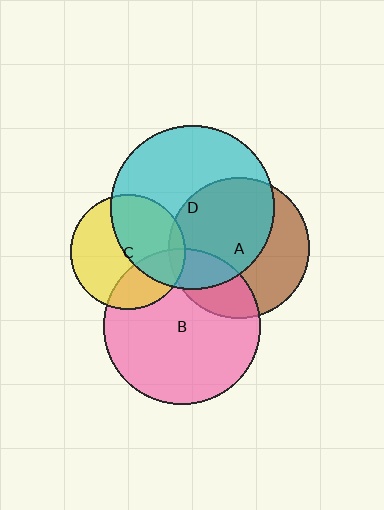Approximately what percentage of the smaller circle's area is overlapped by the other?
Approximately 30%.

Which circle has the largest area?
Circle D (cyan).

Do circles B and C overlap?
Yes.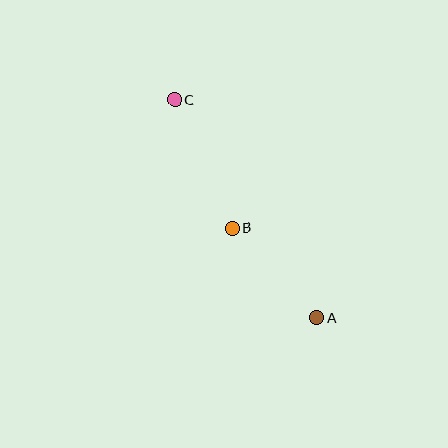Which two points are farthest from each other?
Points A and C are farthest from each other.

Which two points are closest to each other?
Points A and B are closest to each other.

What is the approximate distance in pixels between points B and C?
The distance between B and C is approximately 141 pixels.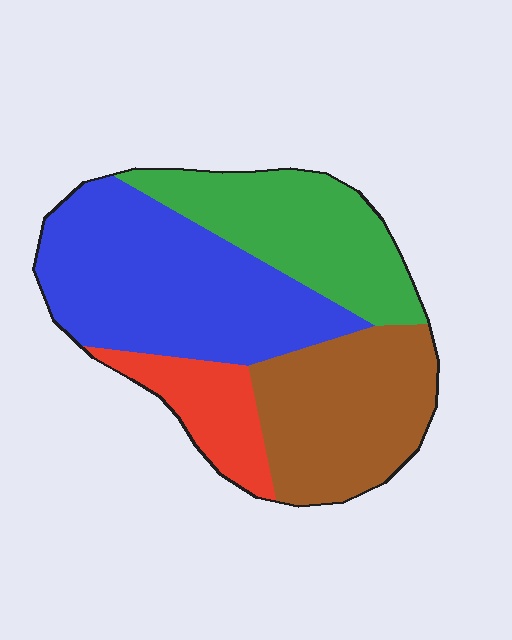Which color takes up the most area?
Blue, at roughly 40%.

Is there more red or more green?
Green.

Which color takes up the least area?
Red, at roughly 10%.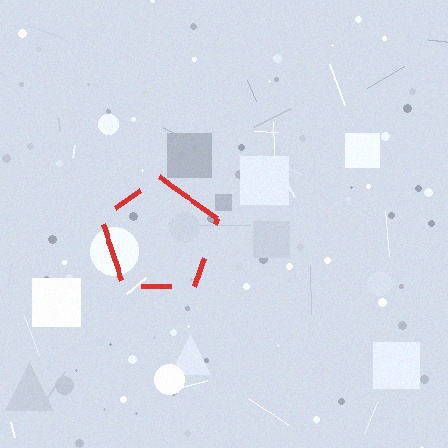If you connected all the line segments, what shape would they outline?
They would outline a pentagon.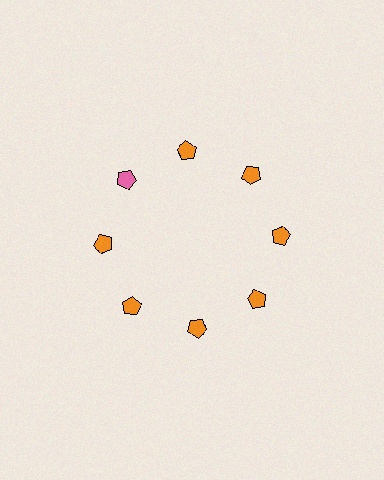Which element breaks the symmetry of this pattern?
The pink pentagon at roughly the 10 o'clock position breaks the symmetry. All other shapes are orange pentagons.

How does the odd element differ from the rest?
It has a different color: pink instead of orange.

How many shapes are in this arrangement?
There are 8 shapes arranged in a ring pattern.